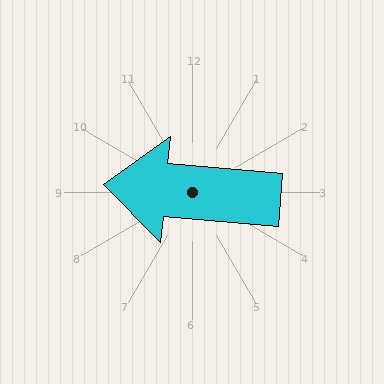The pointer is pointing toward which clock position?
Roughly 9 o'clock.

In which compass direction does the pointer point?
West.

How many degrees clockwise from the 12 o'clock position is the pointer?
Approximately 275 degrees.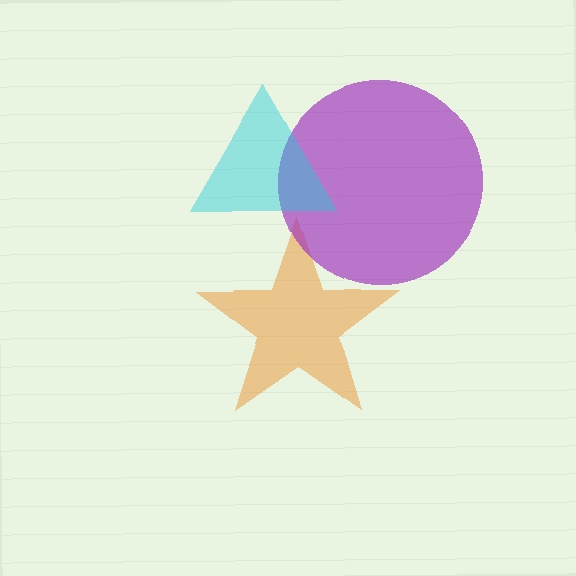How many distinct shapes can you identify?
There are 3 distinct shapes: an orange star, a purple circle, a cyan triangle.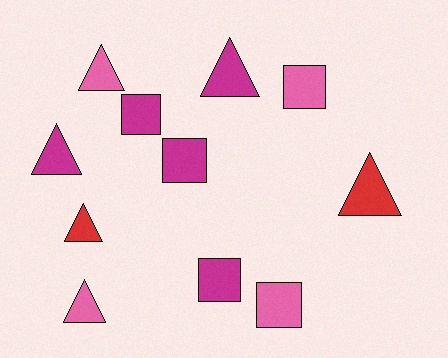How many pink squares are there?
There are 2 pink squares.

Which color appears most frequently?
Magenta, with 5 objects.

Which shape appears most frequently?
Triangle, with 6 objects.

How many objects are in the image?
There are 11 objects.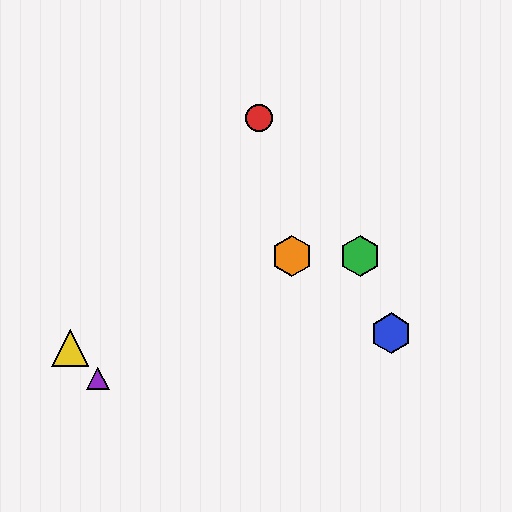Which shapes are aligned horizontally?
The green hexagon, the orange hexagon are aligned horizontally.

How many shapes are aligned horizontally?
2 shapes (the green hexagon, the orange hexagon) are aligned horizontally.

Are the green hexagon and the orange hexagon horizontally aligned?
Yes, both are at y≈256.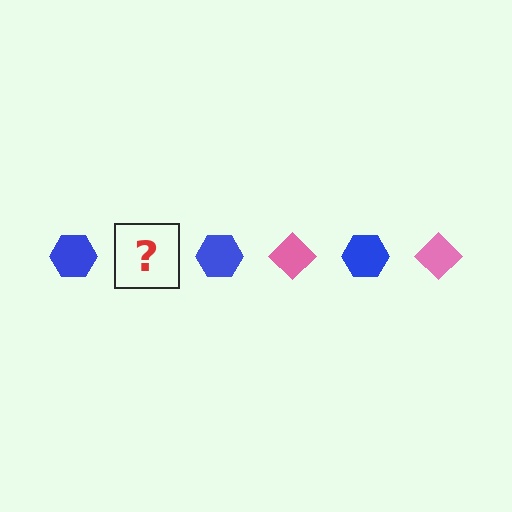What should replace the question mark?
The question mark should be replaced with a pink diamond.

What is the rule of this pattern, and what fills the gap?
The rule is that the pattern alternates between blue hexagon and pink diamond. The gap should be filled with a pink diamond.